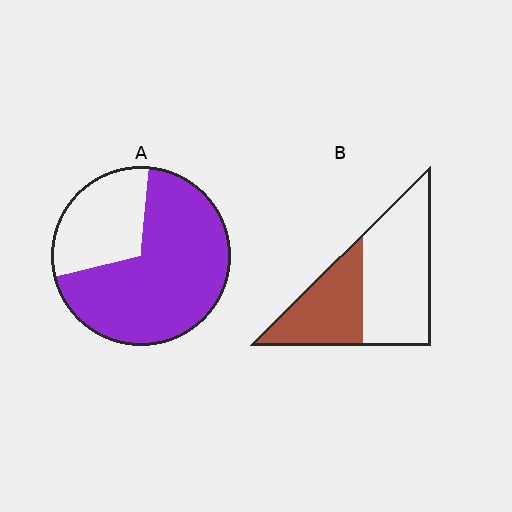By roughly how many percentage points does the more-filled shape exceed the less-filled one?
By roughly 30 percentage points (A over B).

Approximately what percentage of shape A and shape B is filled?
A is approximately 70% and B is approximately 40%.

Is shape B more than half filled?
No.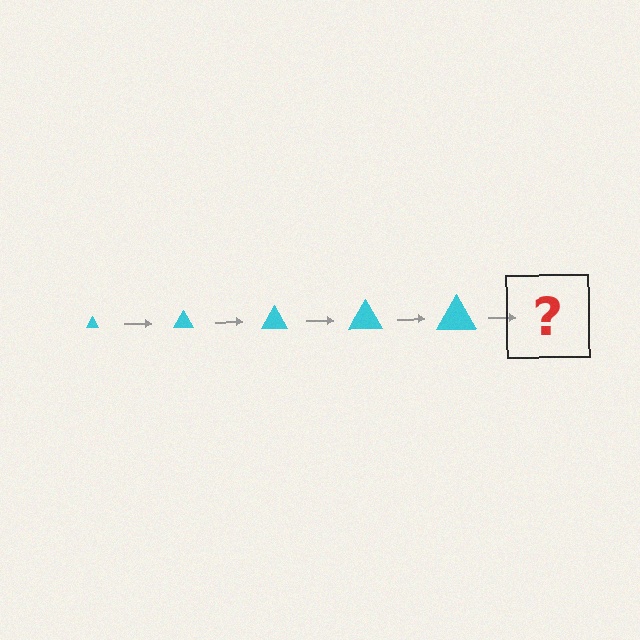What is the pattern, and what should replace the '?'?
The pattern is that the triangle gets progressively larger each step. The '?' should be a cyan triangle, larger than the previous one.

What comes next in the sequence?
The next element should be a cyan triangle, larger than the previous one.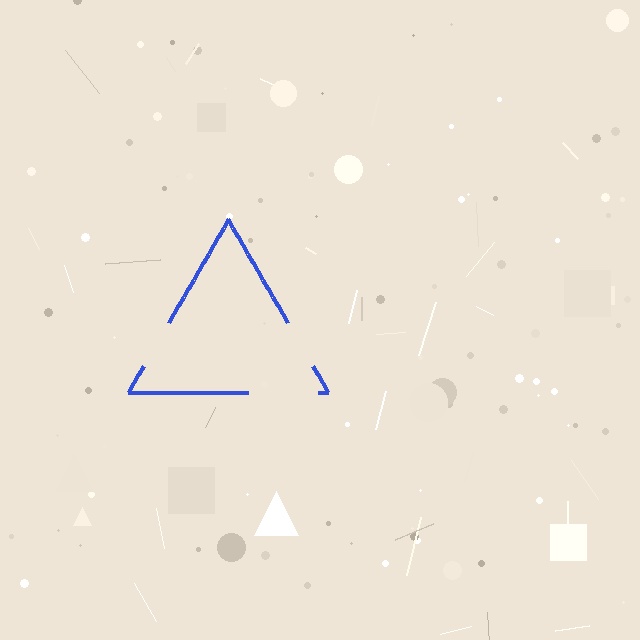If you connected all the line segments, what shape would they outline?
They would outline a triangle.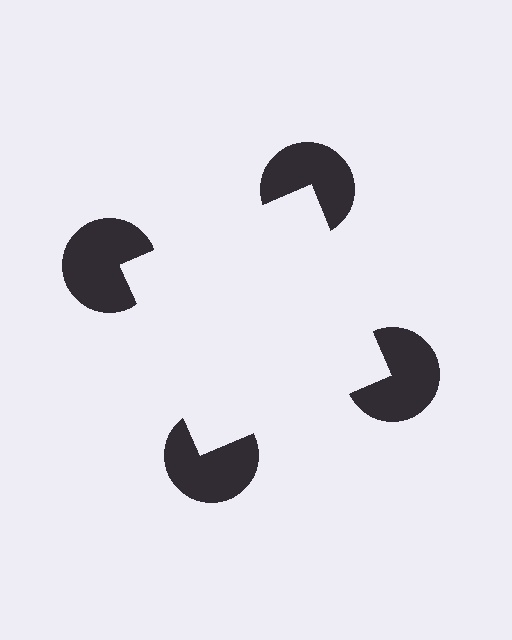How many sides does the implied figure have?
4 sides.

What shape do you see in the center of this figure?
An illusory square — its edges are inferred from the aligned wedge cuts in the pac-man discs, not physically drawn.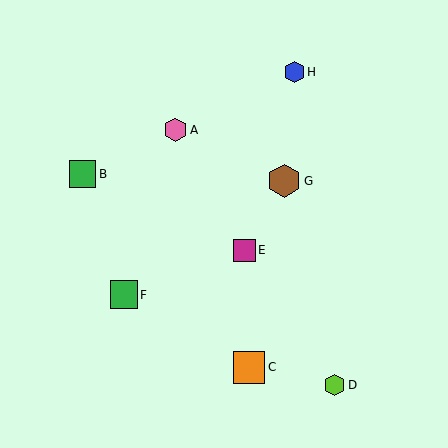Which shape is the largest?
The brown hexagon (labeled G) is the largest.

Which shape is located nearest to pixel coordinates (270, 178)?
The brown hexagon (labeled G) at (284, 181) is nearest to that location.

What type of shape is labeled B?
Shape B is a green square.